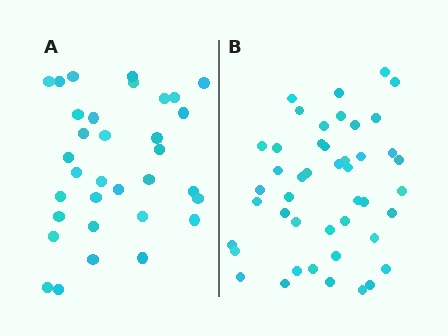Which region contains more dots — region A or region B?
Region B (the right region) has more dots.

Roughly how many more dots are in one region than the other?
Region B has roughly 12 or so more dots than region A.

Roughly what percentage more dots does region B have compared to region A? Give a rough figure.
About 35% more.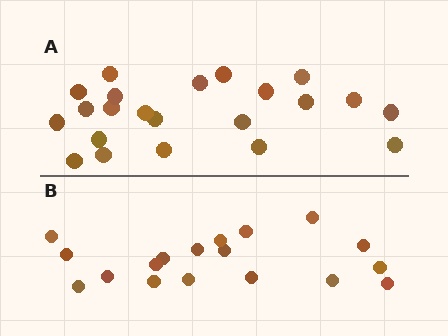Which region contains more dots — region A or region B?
Region A (the top region) has more dots.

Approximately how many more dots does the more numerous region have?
Region A has about 4 more dots than region B.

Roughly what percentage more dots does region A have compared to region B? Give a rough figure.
About 20% more.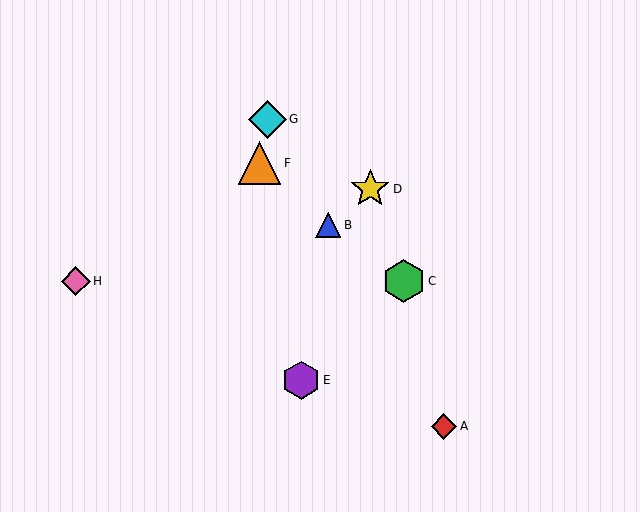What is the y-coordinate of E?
Object E is at y≈380.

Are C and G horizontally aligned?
No, C is at y≈281 and G is at y≈119.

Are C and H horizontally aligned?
Yes, both are at y≈281.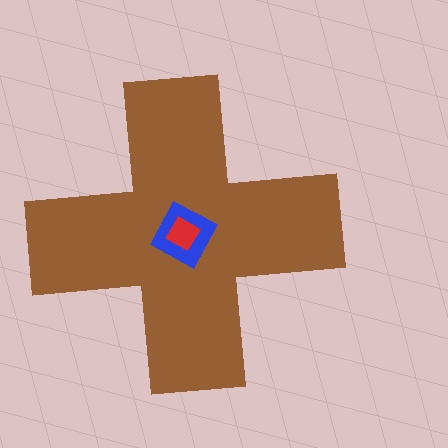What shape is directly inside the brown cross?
The blue square.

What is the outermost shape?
The brown cross.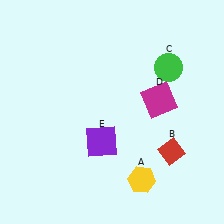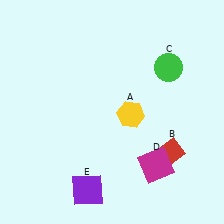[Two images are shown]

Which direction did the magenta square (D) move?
The magenta square (D) moved down.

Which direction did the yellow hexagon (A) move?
The yellow hexagon (A) moved up.